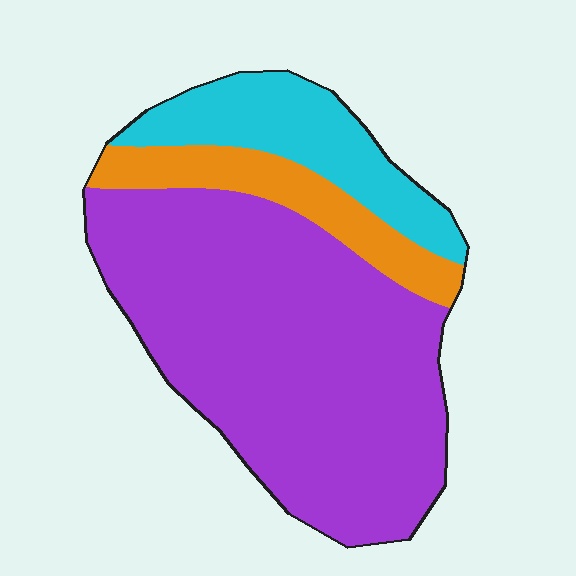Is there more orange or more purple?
Purple.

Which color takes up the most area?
Purple, at roughly 70%.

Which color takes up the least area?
Orange, at roughly 15%.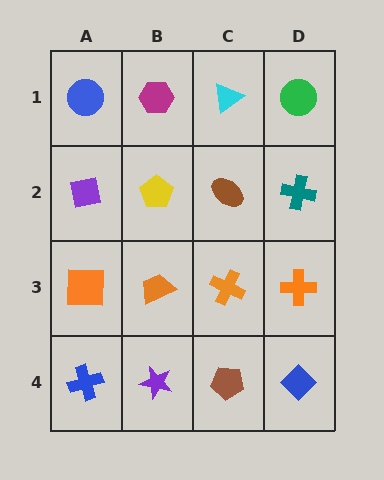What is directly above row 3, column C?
A brown ellipse.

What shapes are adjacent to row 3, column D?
A teal cross (row 2, column D), a blue diamond (row 4, column D), an orange cross (row 3, column C).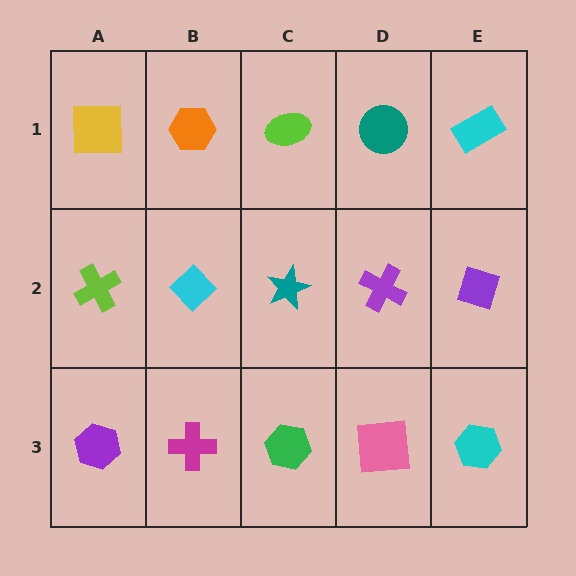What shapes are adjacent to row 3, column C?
A teal star (row 2, column C), a magenta cross (row 3, column B), a pink square (row 3, column D).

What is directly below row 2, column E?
A cyan hexagon.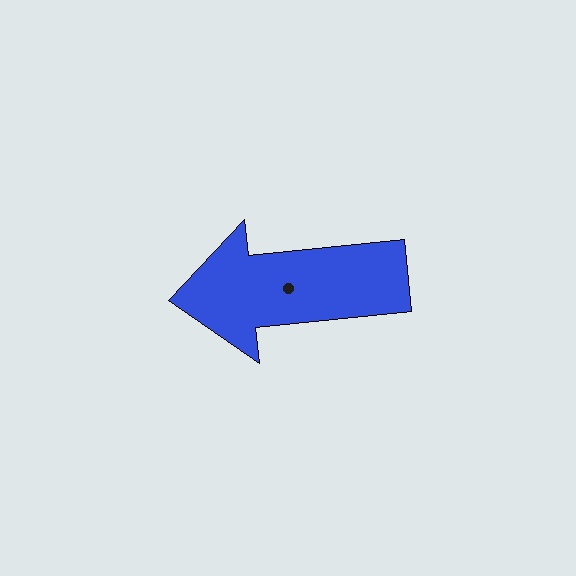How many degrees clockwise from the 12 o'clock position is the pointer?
Approximately 264 degrees.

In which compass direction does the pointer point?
West.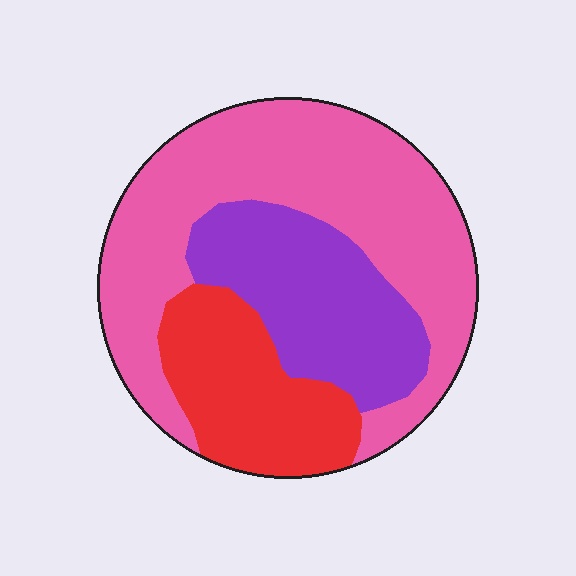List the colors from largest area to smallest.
From largest to smallest: pink, purple, red.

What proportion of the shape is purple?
Purple takes up about one quarter (1/4) of the shape.